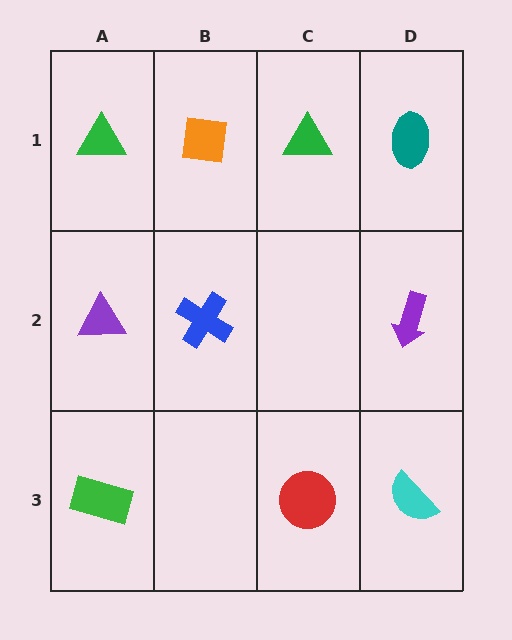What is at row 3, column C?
A red circle.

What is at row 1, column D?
A teal ellipse.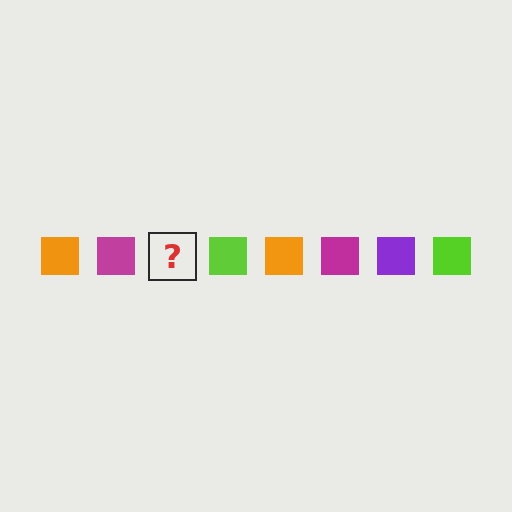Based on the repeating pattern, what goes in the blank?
The blank should be a purple square.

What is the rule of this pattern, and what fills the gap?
The rule is that the pattern cycles through orange, magenta, purple, lime squares. The gap should be filled with a purple square.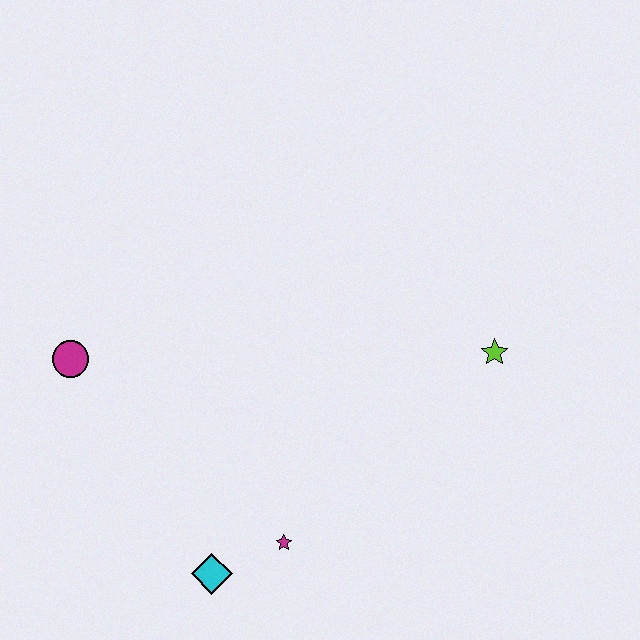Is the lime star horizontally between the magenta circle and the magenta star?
No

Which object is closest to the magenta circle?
The cyan diamond is closest to the magenta circle.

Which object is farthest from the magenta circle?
The lime star is farthest from the magenta circle.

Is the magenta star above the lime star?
No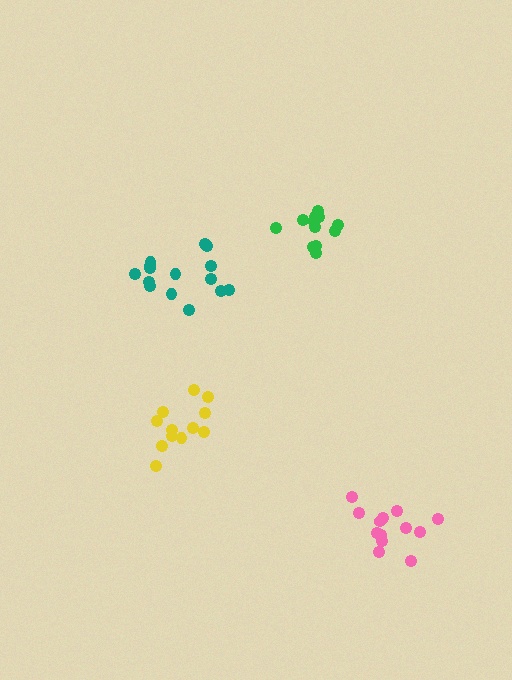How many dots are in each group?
Group 1: 12 dots, Group 2: 13 dots, Group 3: 15 dots, Group 4: 12 dots (52 total).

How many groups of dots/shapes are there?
There are 4 groups.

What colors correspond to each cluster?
The clusters are colored: yellow, pink, teal, green.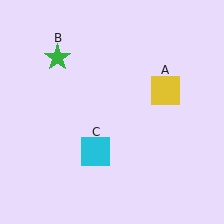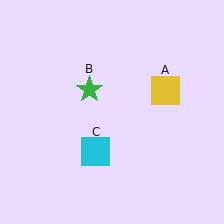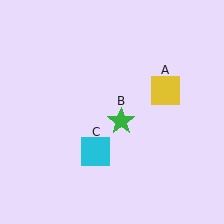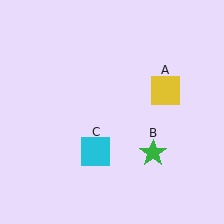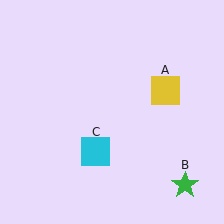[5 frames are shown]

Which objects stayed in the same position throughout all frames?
Yellow square (object A) and cyan square (object C) remained stationary.